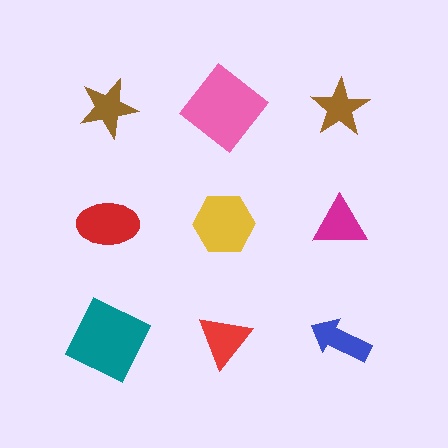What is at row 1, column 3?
A brown star.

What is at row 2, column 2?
A yellow hexagon.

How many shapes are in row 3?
3 shapes.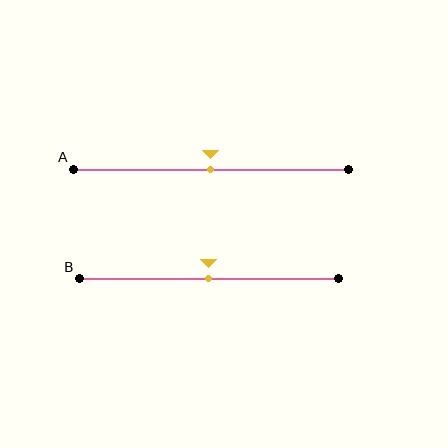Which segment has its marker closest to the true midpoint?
Segment A has its marker closest to the true midpoint.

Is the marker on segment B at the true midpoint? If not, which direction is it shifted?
Yes, the marker on segment B is at the true midpoint.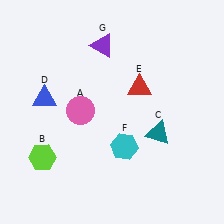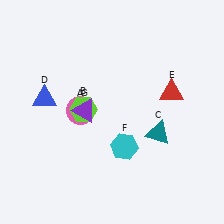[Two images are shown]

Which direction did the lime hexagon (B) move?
The lime hexagon (B) moved up.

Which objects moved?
The objects that moved are: the lime hexagon (B), the red triangle (E), the purple triangle (G).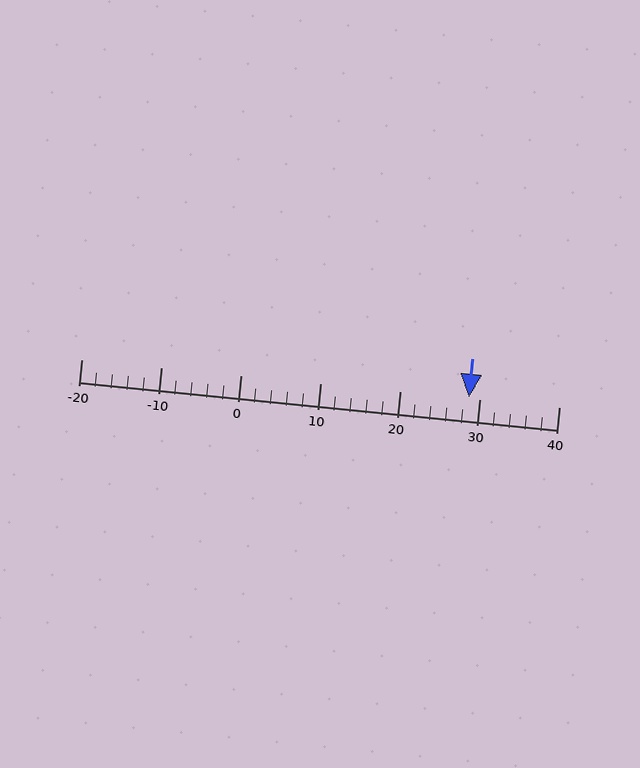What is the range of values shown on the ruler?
The ruler shows values from -20 to 40.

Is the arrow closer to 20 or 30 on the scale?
The arrow is closer to 30.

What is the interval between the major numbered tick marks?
The major tick marks are spaced 10 units apart.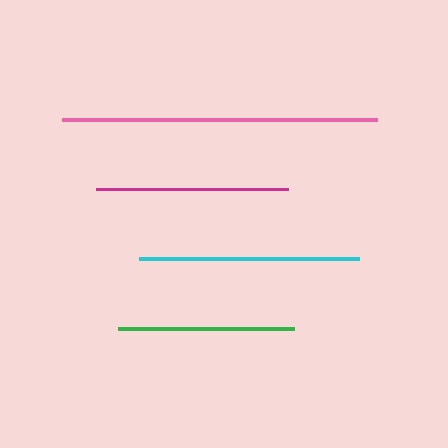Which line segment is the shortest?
The green line is the shortest at approximately 176 pixels.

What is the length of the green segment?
The green segment is approximately 176 pixels long.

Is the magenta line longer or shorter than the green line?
The magenta line is longer than the green line.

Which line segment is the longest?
The pink line is the longest at approximately 315 pixels.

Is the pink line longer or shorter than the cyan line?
The pink line is longer than the cyan line.